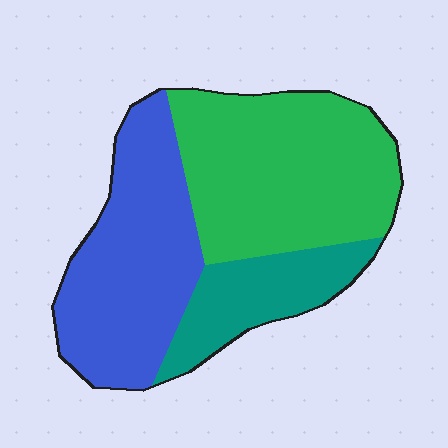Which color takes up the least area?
Teal, at roughly 20%.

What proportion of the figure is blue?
Blue takes up about three eighths (3/8) of the figure.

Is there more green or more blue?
Green.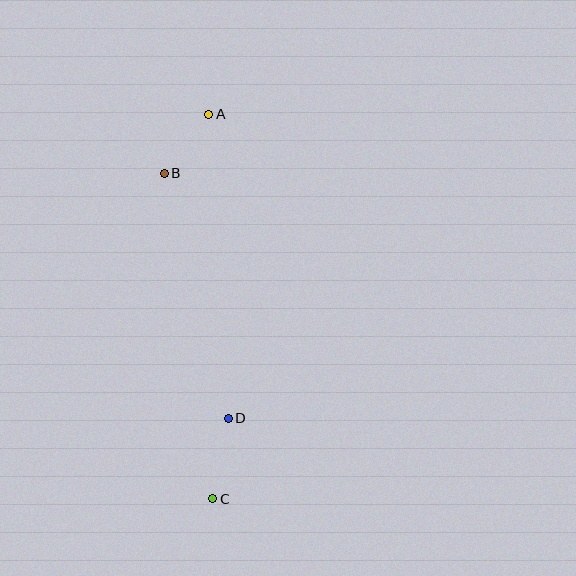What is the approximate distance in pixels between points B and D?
The distance between B and D is approximately 253 pixels.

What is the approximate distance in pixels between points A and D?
The distance between A and D is approximately 304 pixels.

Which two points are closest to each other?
Points A and B are closest to each other.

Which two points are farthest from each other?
Points A and C are farthest from each other.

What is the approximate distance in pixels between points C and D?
The distance between C and D is approximately 82 pixels.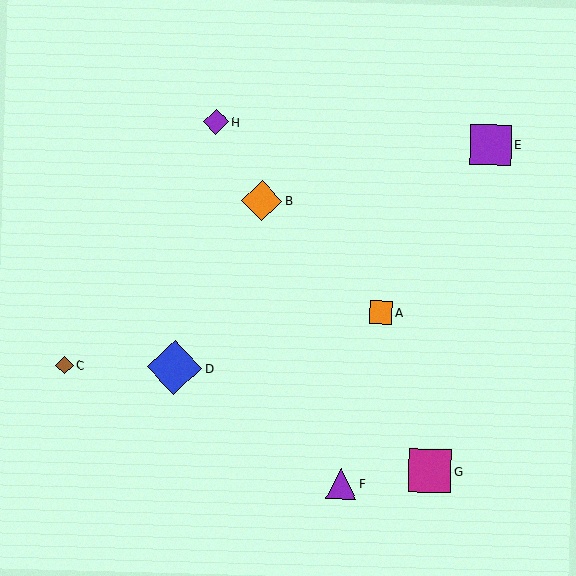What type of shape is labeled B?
Shape B is an orange diamond.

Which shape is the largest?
The blue diamond (labeled D) is the largest.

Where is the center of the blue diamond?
The center of the blue diamond is at (175, 368).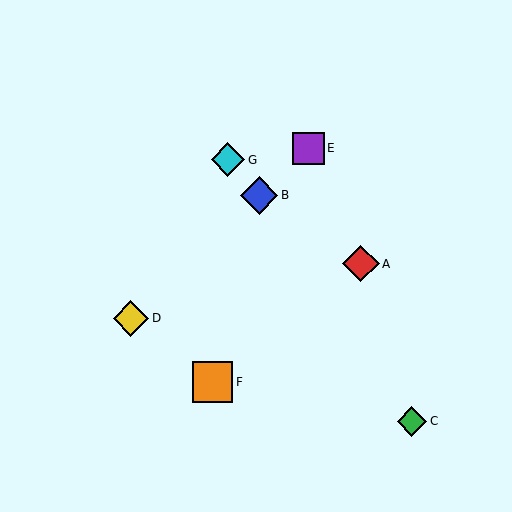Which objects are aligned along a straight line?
Objects B, D, E are aligned along a straight line.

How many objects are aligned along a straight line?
3 objects (B, D, E) are aligned along a straight line.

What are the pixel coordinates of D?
Object D is at (131, 318).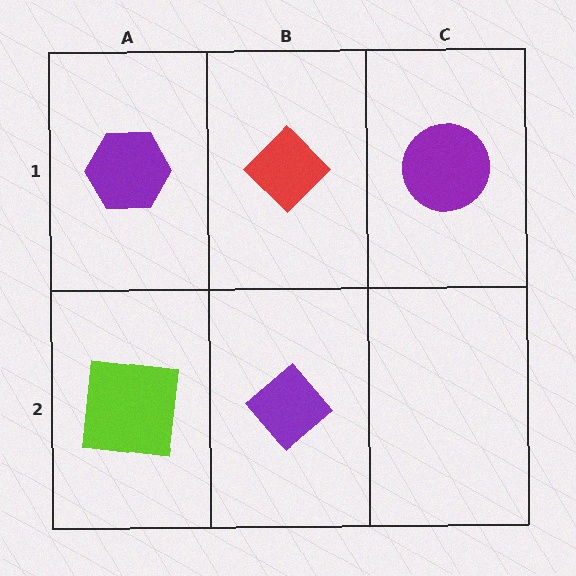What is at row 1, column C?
A purple circle.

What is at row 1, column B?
A red diamond.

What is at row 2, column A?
A lime square.